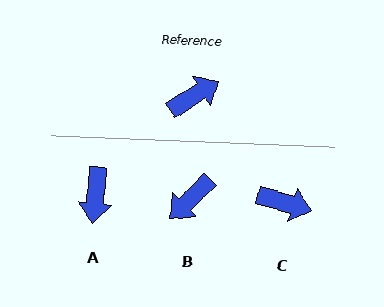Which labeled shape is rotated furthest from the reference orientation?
B, about 167 degrees away.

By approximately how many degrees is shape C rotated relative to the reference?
Approximately 48 degrees clockwise.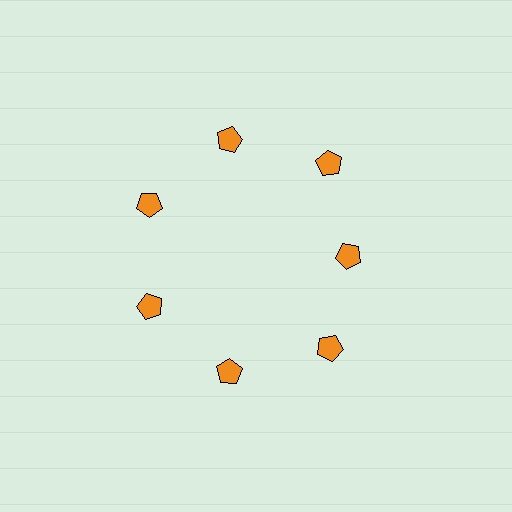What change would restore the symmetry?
The symmetry would be restored by moving it outward, back onto the ring so that all 7 pentagons sit at equal angles and equal distance from the center.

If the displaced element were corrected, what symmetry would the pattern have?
It would have 7-fold rotational symmetry — the pattern would map onto itself every 51 degrees.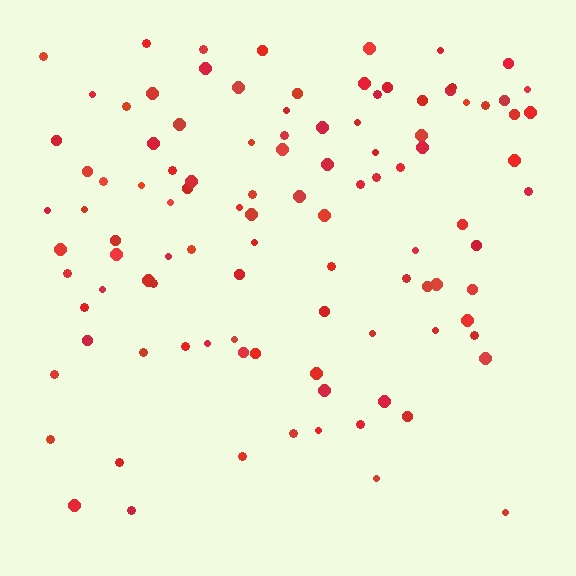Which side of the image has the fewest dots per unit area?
The bottom.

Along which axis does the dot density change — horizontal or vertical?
Vertical.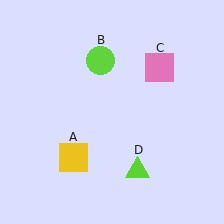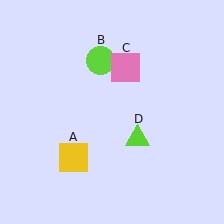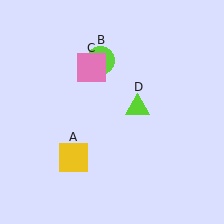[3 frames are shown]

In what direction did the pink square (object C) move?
The pink square (object C) moved left.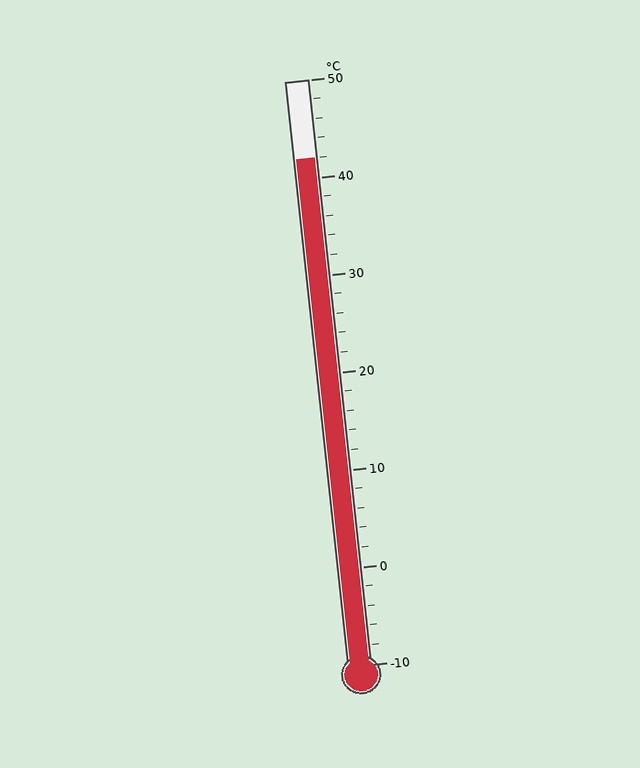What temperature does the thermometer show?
The thermometer shows approximately 42°C.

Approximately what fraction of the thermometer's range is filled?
The thermometer is filled to approximately 85% of its range.